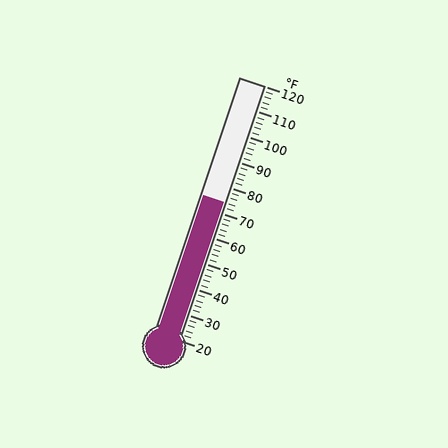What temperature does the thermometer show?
The thermometer shows approximately 74°F.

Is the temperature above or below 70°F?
The temperature is above 70°F.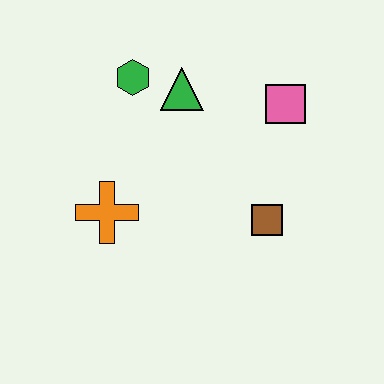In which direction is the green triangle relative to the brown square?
The green triangle is above the brown square.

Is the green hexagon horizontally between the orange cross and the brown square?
Yes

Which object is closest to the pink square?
The green triangle is closest to the pink square.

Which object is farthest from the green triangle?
The brown square is farthest from the green triangle.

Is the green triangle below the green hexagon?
Yes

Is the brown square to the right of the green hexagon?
Yes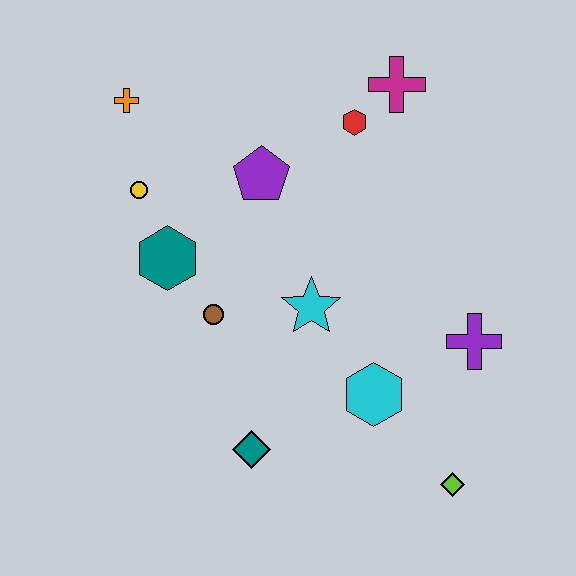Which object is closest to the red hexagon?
The magenta cross is closest to the red hexagon.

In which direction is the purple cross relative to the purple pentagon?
The purple cross is to the right of the purple pentagon.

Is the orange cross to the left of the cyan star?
Yes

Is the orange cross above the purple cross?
Yes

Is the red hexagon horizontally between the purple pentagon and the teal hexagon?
No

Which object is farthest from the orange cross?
The lime diamond is farthest from the orange cross.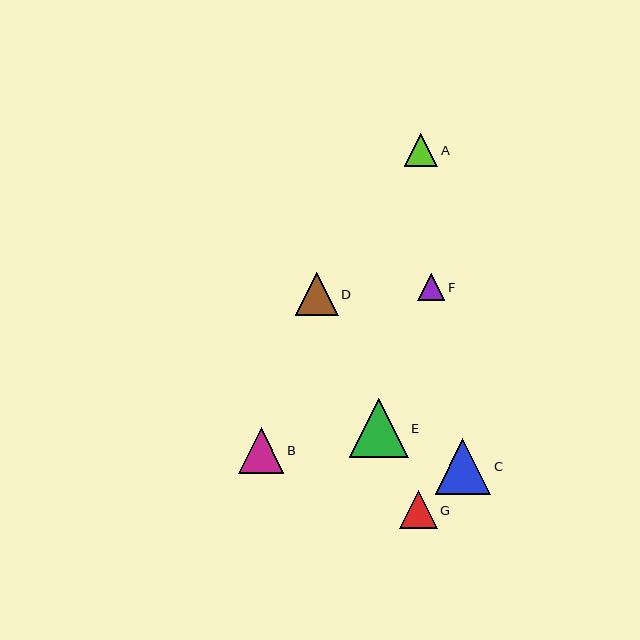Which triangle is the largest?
Triangle E is the largest with a size of approximately 59 pixels.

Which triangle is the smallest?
Triangle F is the smallest with a size of approximately 28 pixels.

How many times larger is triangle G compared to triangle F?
Triangle G is approximately 1.4 times the size of triangle F.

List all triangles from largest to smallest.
From largest to smallest: E, C, B, D, G, A, F.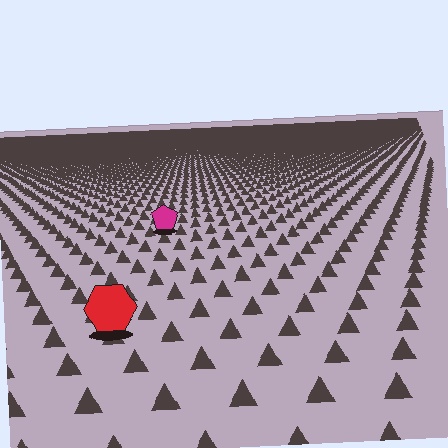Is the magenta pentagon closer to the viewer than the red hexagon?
No. The red hexagon is closer — you can tell from the texture gradient: the ground texture is coarser near it.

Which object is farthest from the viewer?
The magenta pentagon is farthest from the viewer. It appears smaller and the ground texture around it is denser.